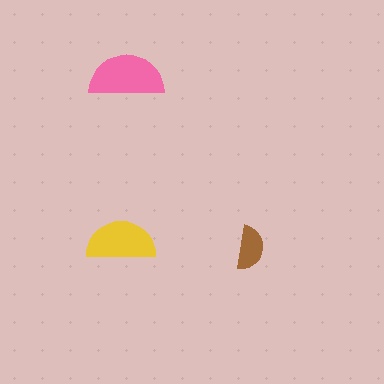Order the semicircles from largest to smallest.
the pink one, the yellow one, the brown one.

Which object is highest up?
The pink semicircle is topmost.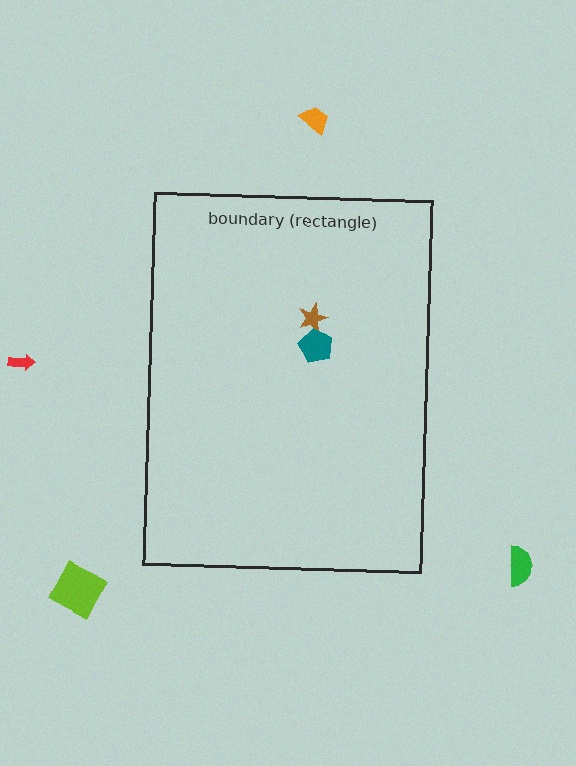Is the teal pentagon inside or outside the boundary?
Inside.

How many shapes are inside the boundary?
2 inside, 4 outside.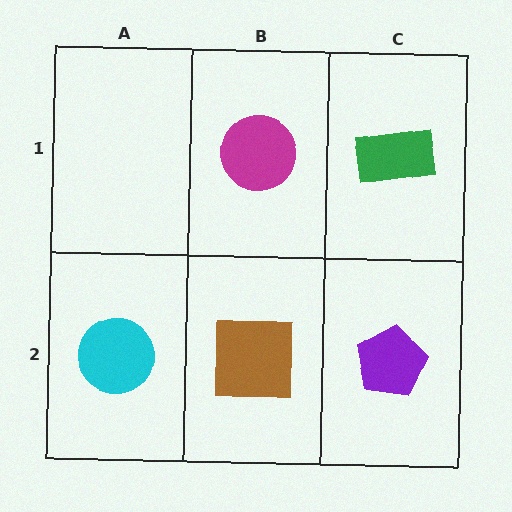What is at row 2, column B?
A brown square.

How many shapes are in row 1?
2 shapes.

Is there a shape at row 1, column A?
No, that cell is empty.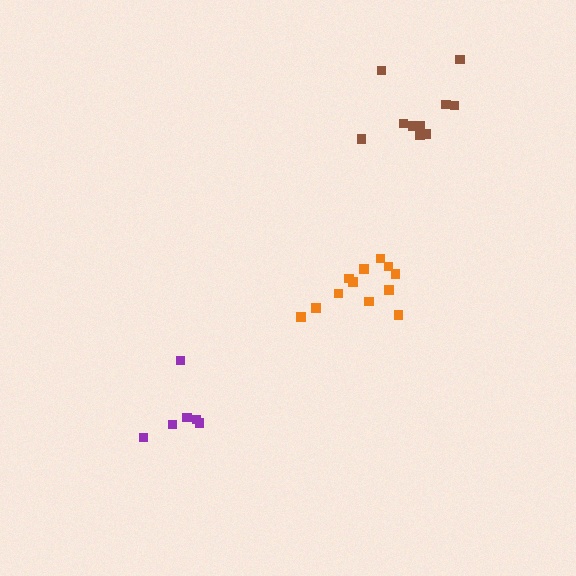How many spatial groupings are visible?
There are 3 spatial groupings.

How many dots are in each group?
Group 1: 10 dots, Group 2: 12 dots, Group 3: 6 dots (28 total).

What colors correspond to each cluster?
The clusters are colored: brown, orange, purple.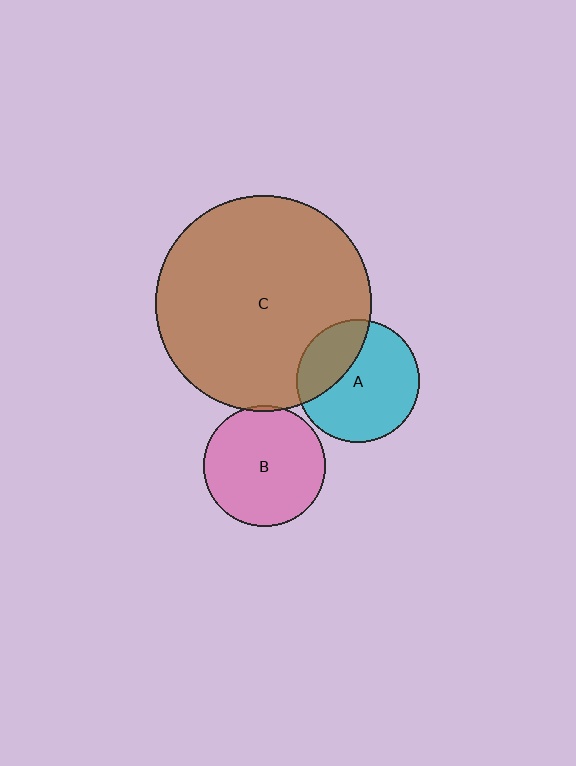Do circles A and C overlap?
Yes.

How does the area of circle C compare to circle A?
Approximately 3.1 times.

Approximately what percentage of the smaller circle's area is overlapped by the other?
Approximately 30%.